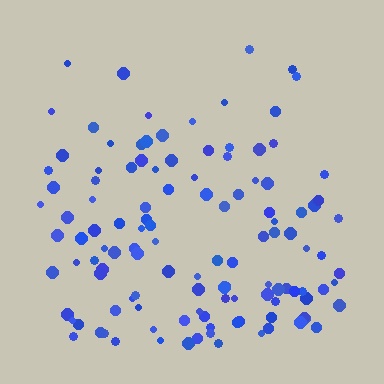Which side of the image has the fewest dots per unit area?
The top.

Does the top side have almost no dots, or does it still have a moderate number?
Still a moderate number, just noticeably fewer than the bottom.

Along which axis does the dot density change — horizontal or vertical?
Vertical.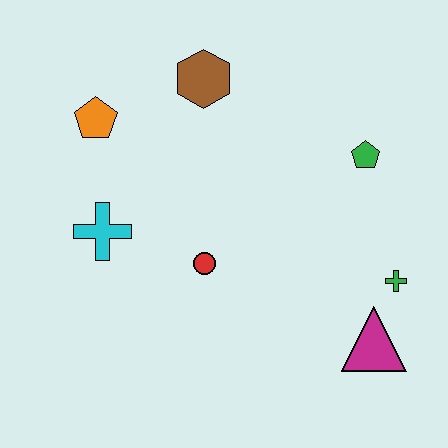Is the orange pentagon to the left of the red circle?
Yes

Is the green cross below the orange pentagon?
Yes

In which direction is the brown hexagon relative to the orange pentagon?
The brown hexagon is to the right of the orange pentagon.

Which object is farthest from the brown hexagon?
The magenta triangle is farthest from the brown hexagon.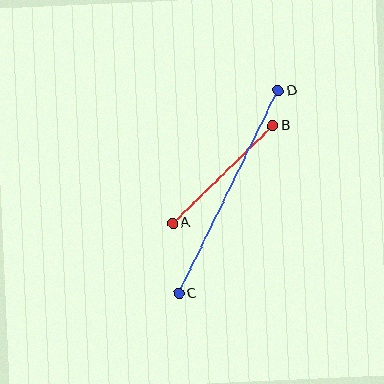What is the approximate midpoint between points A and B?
The midpoint is at approximately (223, 174) pixels.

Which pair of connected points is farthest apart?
Points C and D are farthest apart.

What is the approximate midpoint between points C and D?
The midpoint is at approximately (228, 192) pixels.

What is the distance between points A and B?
The distance is approximately 140 pixels.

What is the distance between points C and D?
The distance is approximately 226 pixels.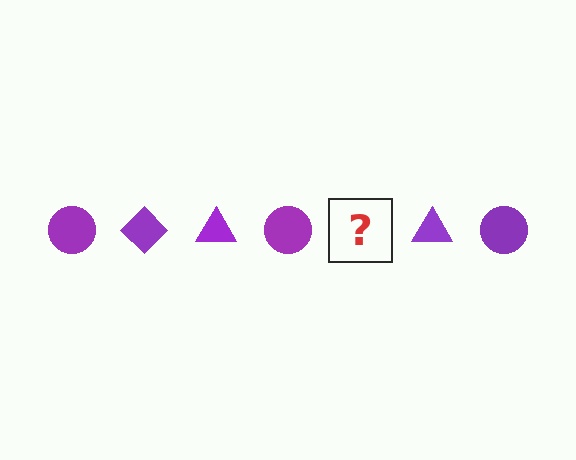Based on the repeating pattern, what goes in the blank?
The blank should be a purple diamond.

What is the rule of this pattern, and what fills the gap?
The rule is that the pattern cycles through circle, diamond, triangle shapes in purple. The gap should be filled with a purple diamond.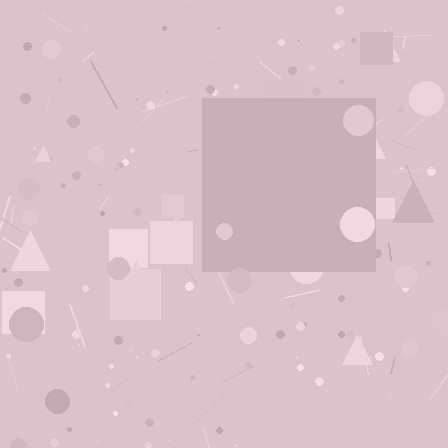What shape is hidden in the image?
A square is hidden in the image.